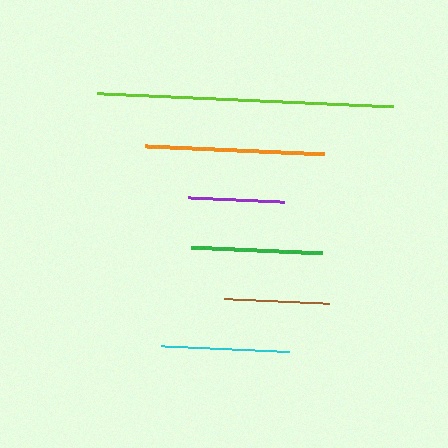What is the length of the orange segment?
The orange segment is approximately 179 pixels long.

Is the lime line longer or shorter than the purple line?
The lime line is longer than the purple line.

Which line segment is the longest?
The lime line is the longest at approximately 297 pixels.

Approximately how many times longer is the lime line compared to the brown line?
The lime line is approximately 2.8 times the length of the brown line.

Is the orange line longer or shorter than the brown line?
The orange line is longer than the brown line.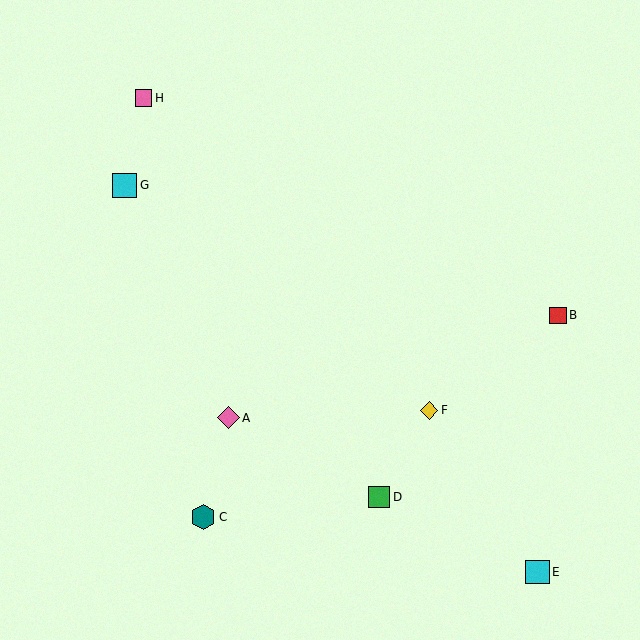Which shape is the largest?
The teal hexagon (labeled C) is the largest.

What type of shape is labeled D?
Shape D is a green square.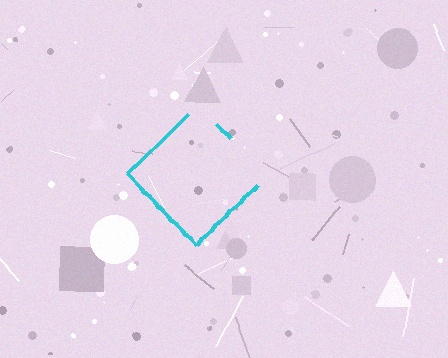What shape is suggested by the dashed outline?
The dashed outline suggests a diamond.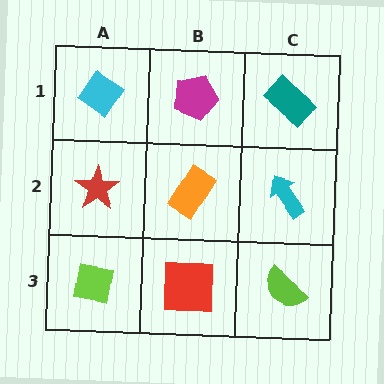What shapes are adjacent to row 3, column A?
A red star (row 2, column A), a red square (row 3, column B).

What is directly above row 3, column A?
A red star.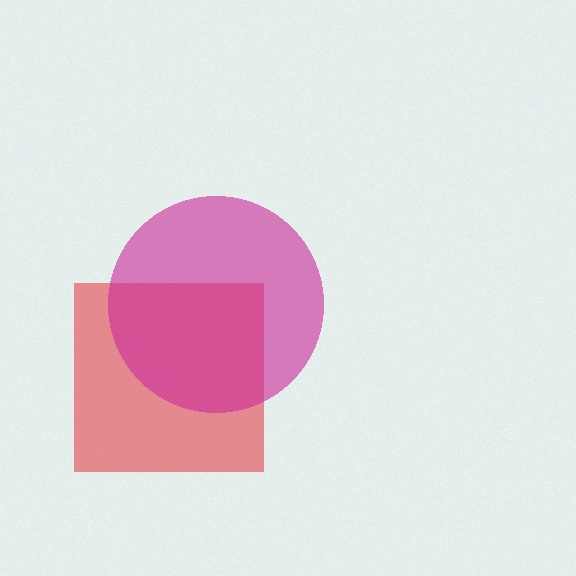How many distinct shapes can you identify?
There are 2 distinct shapes: a red square, a magenta circle.